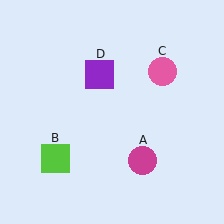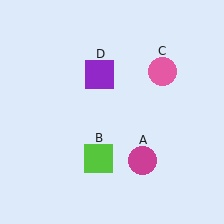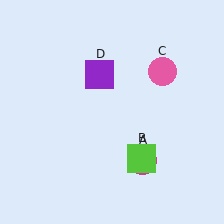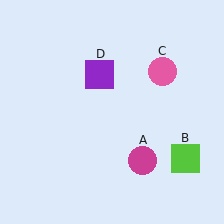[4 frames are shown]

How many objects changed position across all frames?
1 object changed position: lime square (object B).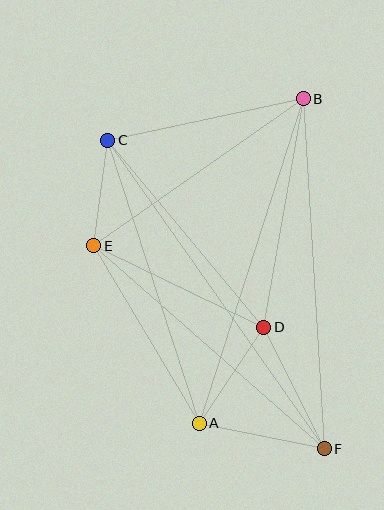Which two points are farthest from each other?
Points C and F are farthest from each other.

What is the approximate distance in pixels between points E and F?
The distance between E and F is approximately 307 pixels.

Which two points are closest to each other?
Points C and E are closest to each other.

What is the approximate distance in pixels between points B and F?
The distance between B and F is approximately 350 pixels.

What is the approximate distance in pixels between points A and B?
The distance between A and B is approximately 341 pixels.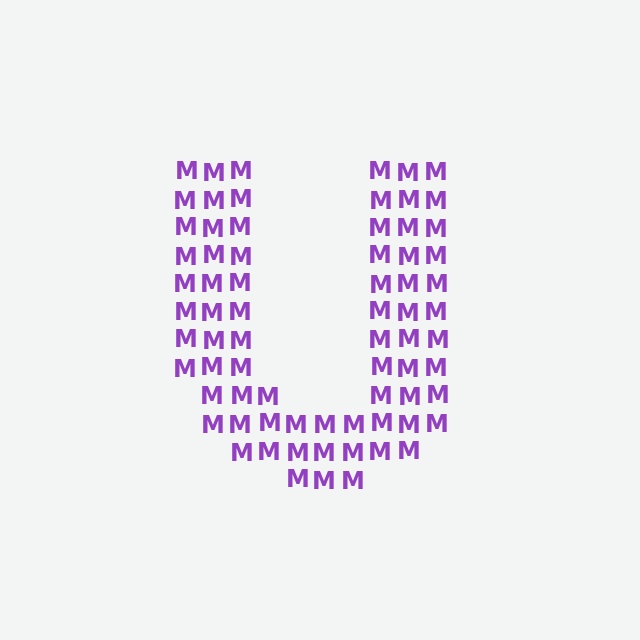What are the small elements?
The small elements are letter M's.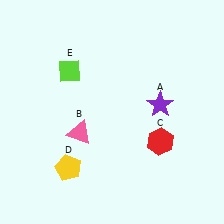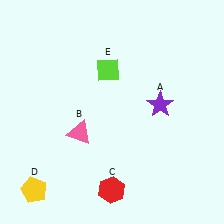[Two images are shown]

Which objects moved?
The objects that moved are: the red hexagon (C), the yellow pentagon (D), the lime diamond (E).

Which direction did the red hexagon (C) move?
The red hexagon (C) moved left.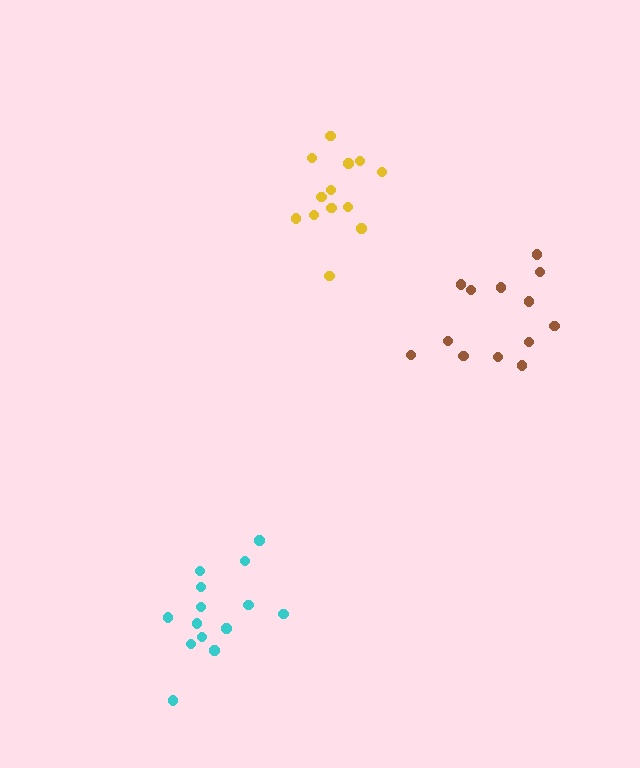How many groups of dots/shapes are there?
There are 3 groups.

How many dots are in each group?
Group 1: 13 dots, Group 2: 13 dots, Group 3: 14 dots (40 total).